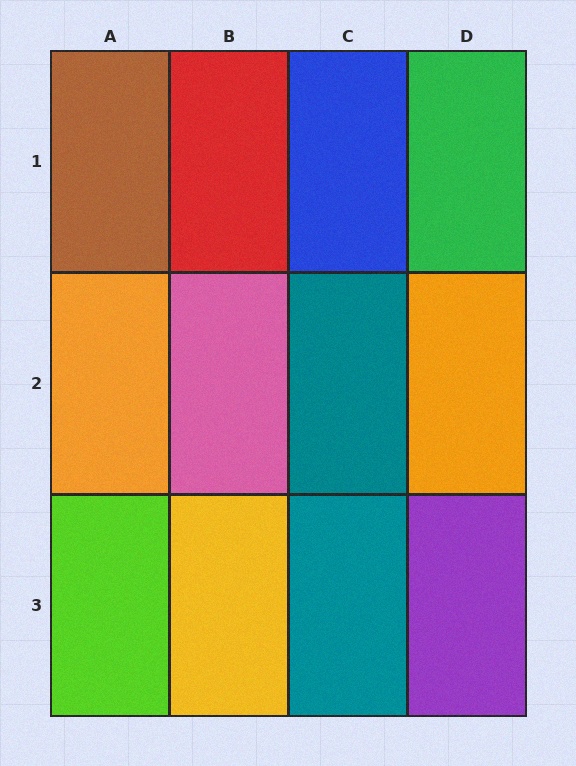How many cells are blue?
1 cell is blue.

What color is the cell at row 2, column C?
Teal.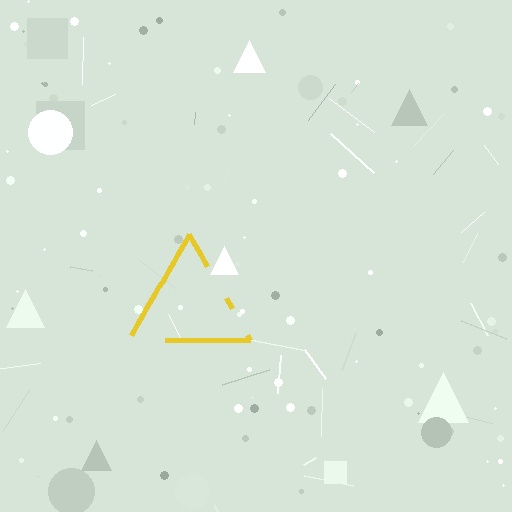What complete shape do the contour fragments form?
The contour fragments form a triangle.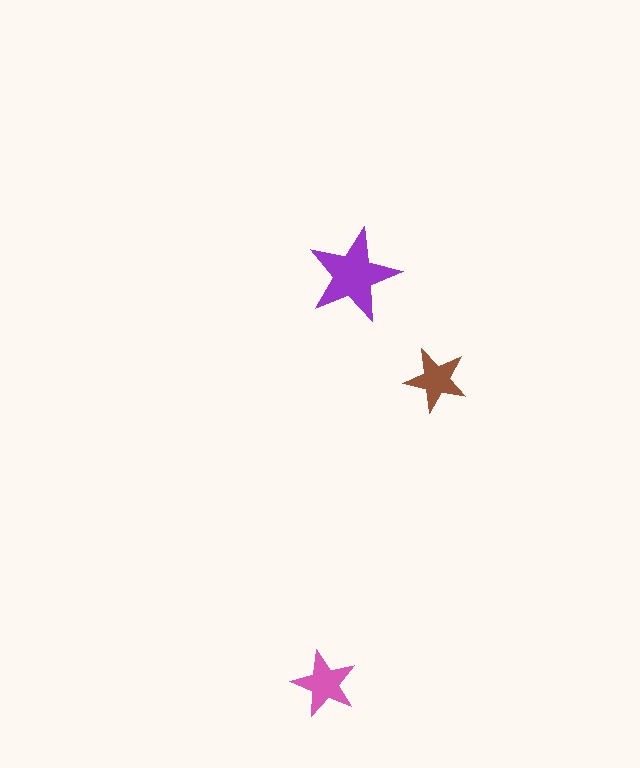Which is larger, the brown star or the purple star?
The purple one.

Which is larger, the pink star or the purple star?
The purple one.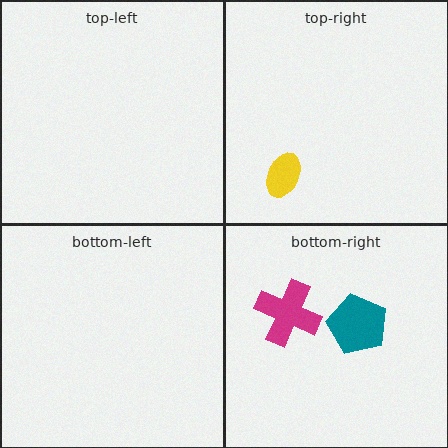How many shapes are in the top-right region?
1.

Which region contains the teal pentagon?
The bottom-right region.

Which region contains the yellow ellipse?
The top-right region.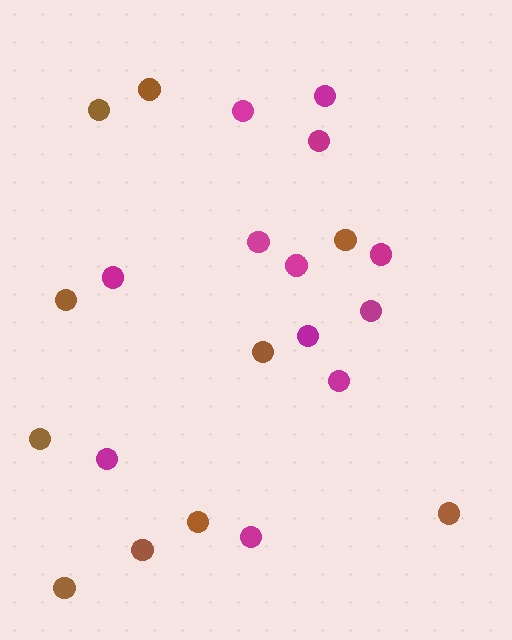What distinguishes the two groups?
There are 2 groups: one group of magenta circles (12) and one group of brown circles (10).